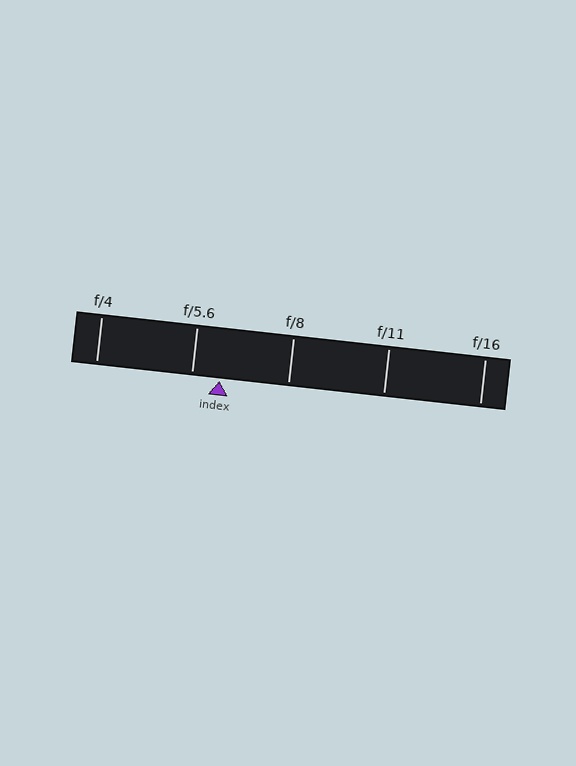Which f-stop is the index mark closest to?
The index mark is closest to f/5.6.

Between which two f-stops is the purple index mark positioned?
The index mark is between f/5.6 and f/8.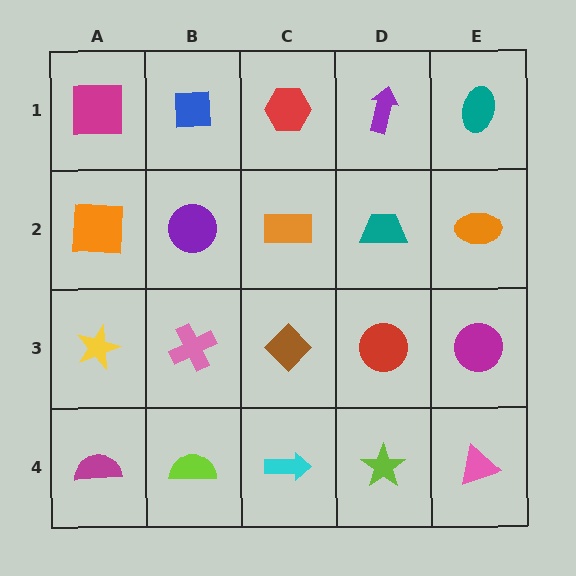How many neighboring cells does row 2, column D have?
4.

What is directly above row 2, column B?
A blue square.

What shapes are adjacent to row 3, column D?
A teal trapezoid (row 2, column D), a lime star (row 4, column D), a brown diamond (row 3, column C), a magenta circle (row 3, column E).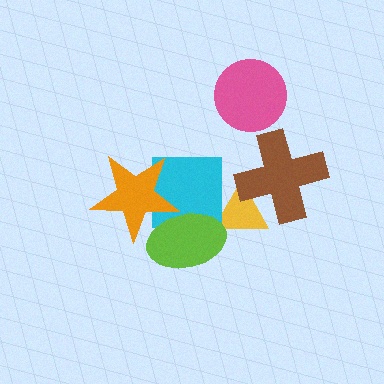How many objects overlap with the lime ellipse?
3 objects overlap with the lime ellipse.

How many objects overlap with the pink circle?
0 objects overlap with the pink circle.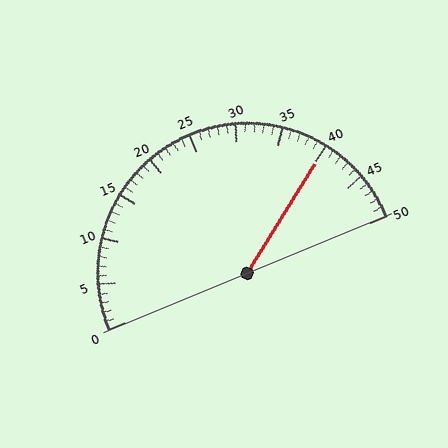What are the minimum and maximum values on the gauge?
The gauge ranges from 0 to 50.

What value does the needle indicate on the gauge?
The needle indicates approximately 40.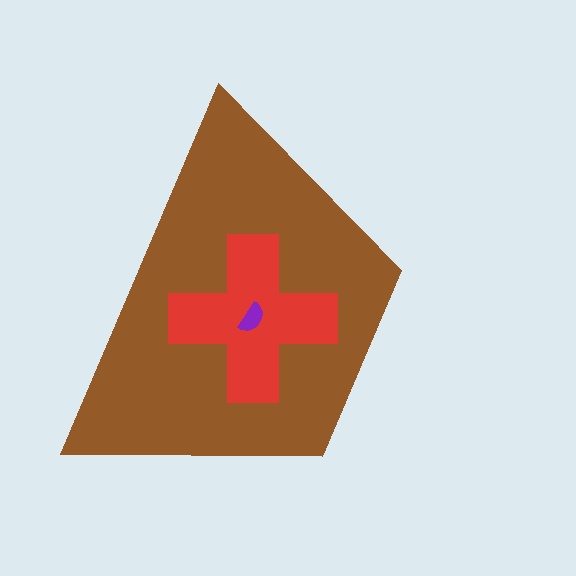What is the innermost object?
The purple semicircle.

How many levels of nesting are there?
3.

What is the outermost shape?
The brown trapezoid.